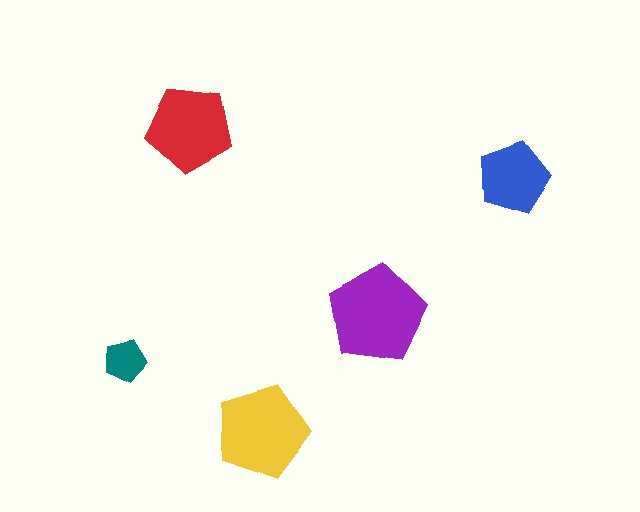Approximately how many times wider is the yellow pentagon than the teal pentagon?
About 2 times wider.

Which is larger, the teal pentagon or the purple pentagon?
The purple one.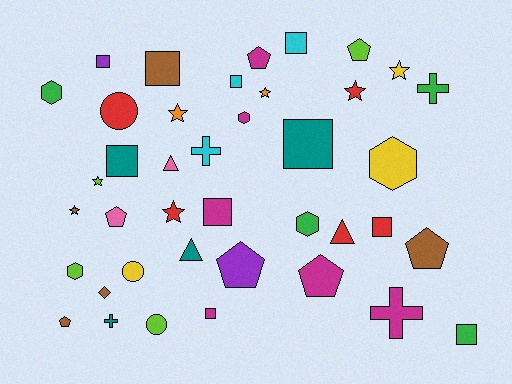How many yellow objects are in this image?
There are 3 yellow objects.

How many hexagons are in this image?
There are 5 hexagons.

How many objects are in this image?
There are 40 objects.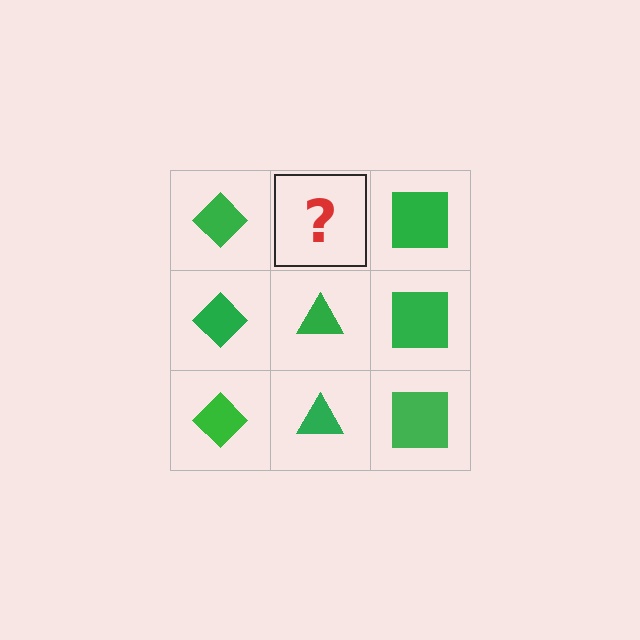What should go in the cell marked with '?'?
The missing cell should contain a green triangle.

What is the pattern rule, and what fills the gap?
The rule is that each column has a consistent shape. The gap should be filled with a green triangle.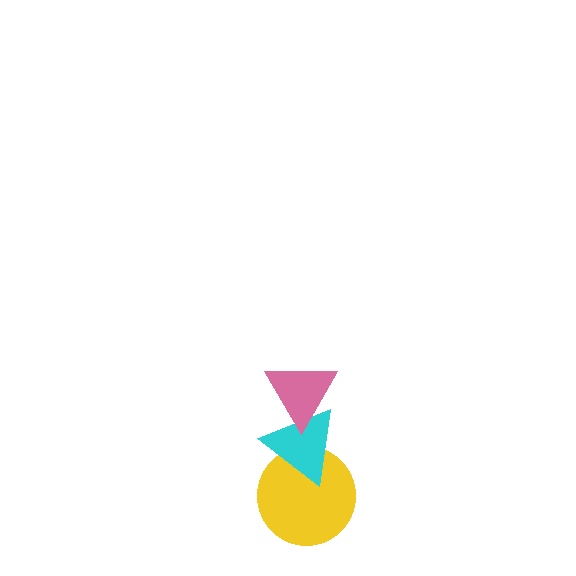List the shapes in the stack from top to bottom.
From top to bottom: the pink triangle, the cyan triangle, the yellow circle.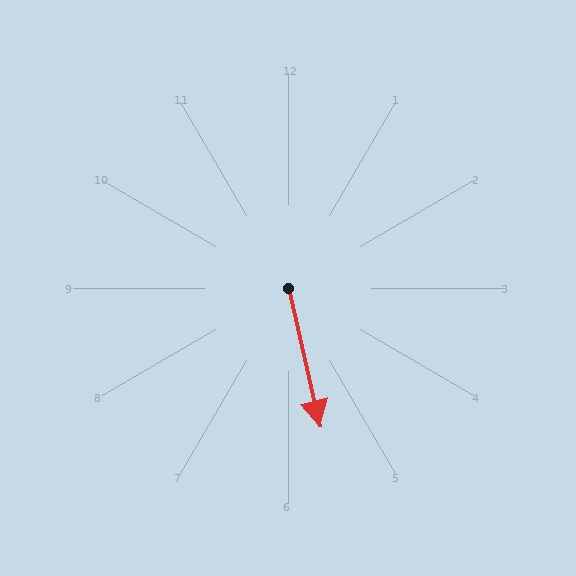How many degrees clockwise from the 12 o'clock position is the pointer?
Approximately 167 degrees.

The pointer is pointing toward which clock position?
Roughly 6 o'clock.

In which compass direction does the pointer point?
South.